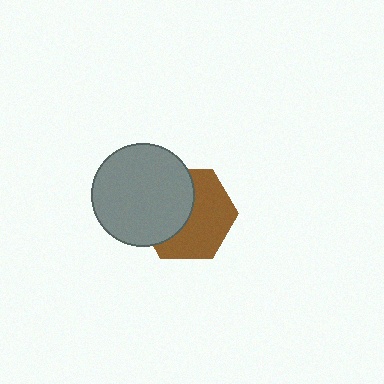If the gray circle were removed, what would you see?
You would see the complete brown hexagon.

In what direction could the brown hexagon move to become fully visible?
The brown hexagon could move right. That would shift it out from behind the gray circle entirely.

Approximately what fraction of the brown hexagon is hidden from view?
Roughly 45% of the brown hexagon is hidden behind the gray circle.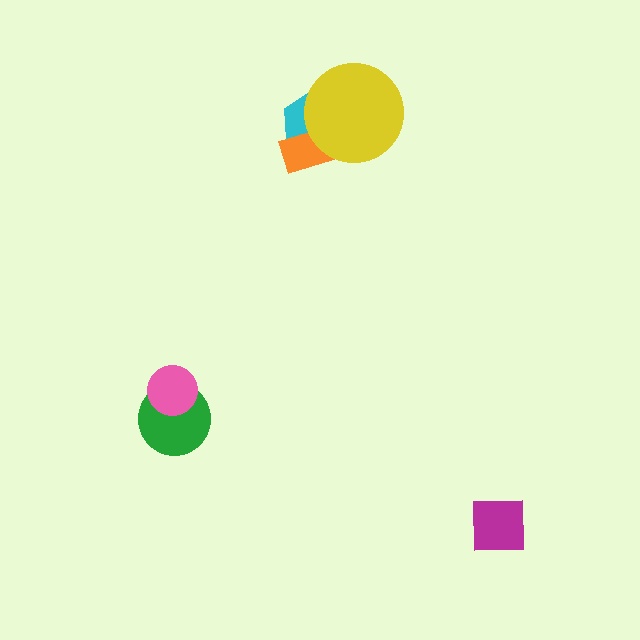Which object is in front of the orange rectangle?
The yellow circle is in front of the orange rectangle.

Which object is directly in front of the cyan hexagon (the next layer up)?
The orange rectangle is directly in front of the cyan hexagon.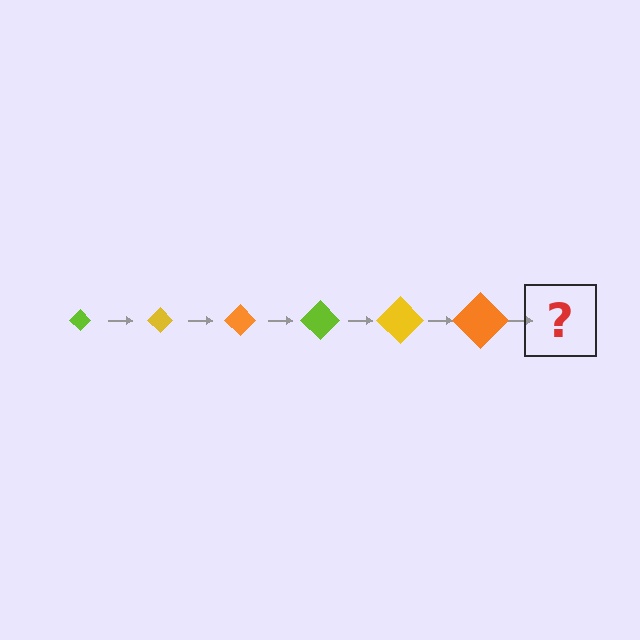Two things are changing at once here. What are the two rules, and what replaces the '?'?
The two rules are that the diamond grows larger each step and the color cycles through lime, yellow, and orange. The '?' should be a lime diamond, larger than the previous one.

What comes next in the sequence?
The next element should be a lime diamond, larger than the previous one.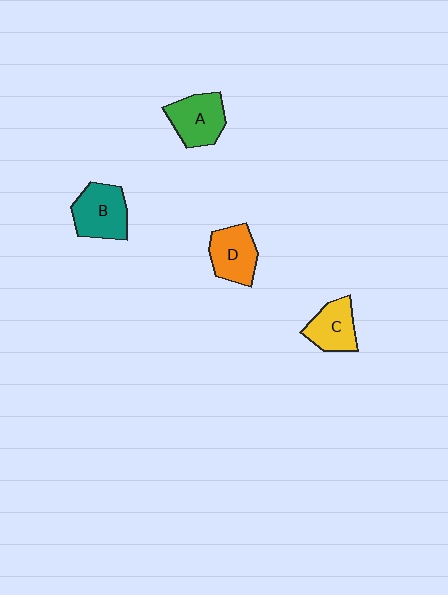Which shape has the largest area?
Shape B (teal).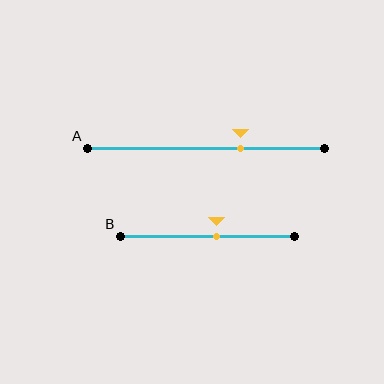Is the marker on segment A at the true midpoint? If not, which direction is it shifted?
No, the marker on segment A is shifted to the right by about 15% of the segment length.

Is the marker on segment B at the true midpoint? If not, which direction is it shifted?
No, the marker on segment B is shifted to the right by about 5% of the segment length.